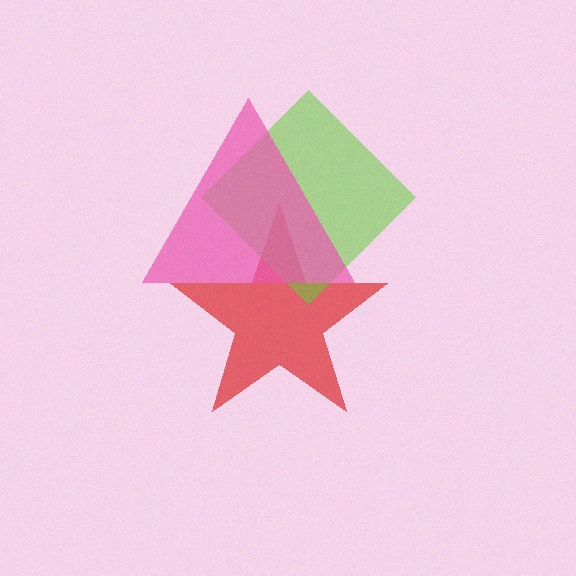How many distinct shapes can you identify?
There are 3 distinct shapes: a red star, a lime diamond, a pink triangle.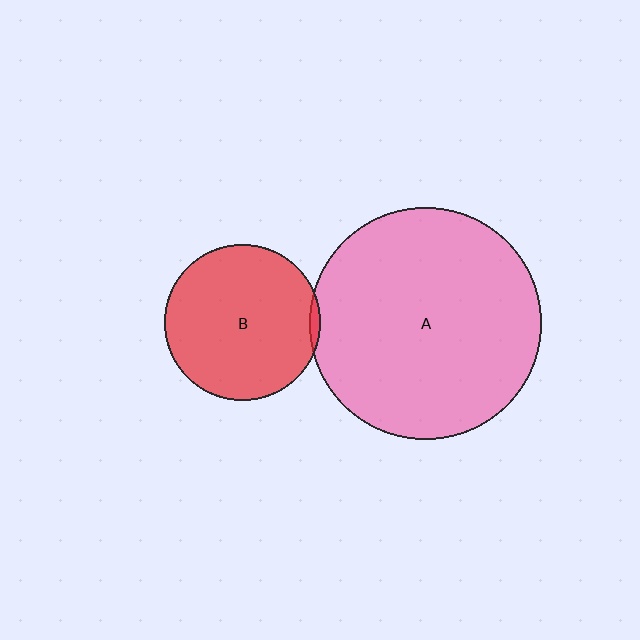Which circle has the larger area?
Circle A (pink).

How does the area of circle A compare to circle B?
Approximately 2.2 times.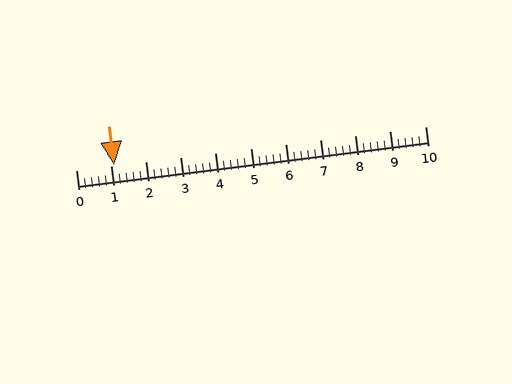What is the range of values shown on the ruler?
The ruler shows values from 0 to 10.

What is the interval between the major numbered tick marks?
The major tick marks are spaced 1 units apart.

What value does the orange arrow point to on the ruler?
The orange arrow points to approximately 1.1.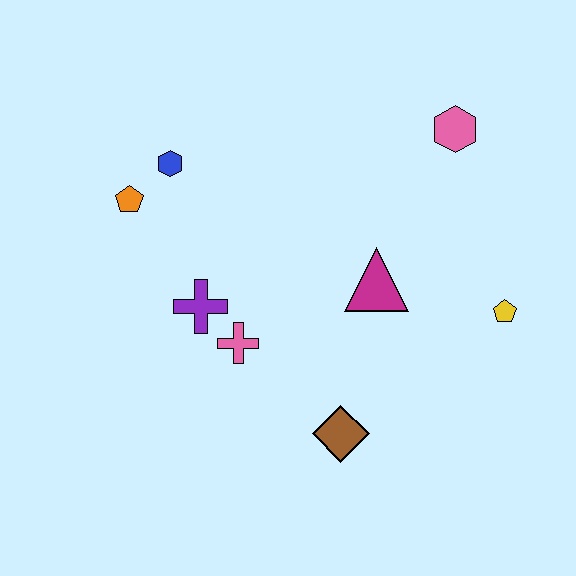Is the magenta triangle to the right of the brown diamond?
Yes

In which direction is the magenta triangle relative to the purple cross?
The magenta triangle is to the right of the purple cross.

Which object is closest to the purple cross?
The pink cross is closest to the purple cross.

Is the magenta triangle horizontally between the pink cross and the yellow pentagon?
Yes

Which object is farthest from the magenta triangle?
The orange pentagon is farthest from the magenta triangle.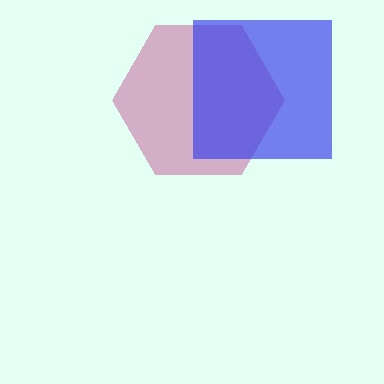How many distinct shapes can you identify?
There are 2 distinct shapes: a magenta hexagon, a blue square.